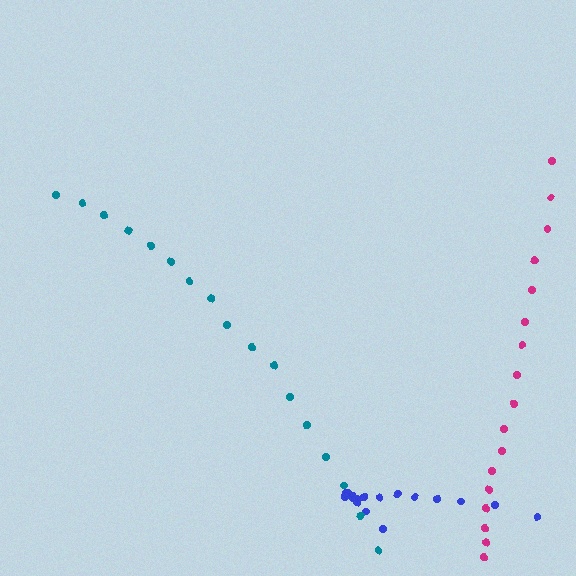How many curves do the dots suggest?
There are 3 distinct paths.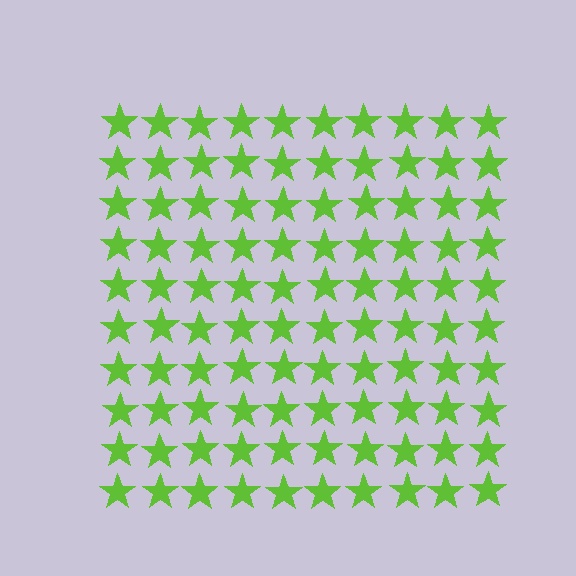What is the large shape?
The large shape is a square.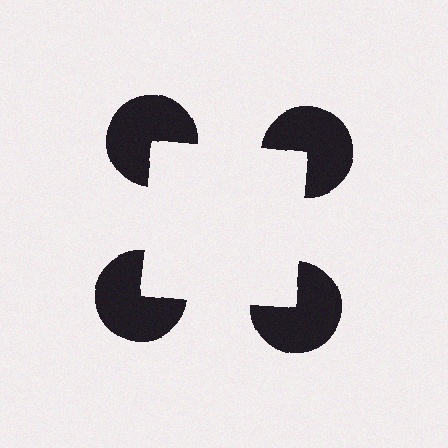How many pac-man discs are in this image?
There are 4 — one at each vertex of the illusory square.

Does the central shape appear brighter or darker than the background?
It typically appears slightly brighter than the background, even though no actual brightness change is drawn.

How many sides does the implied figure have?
4 sides.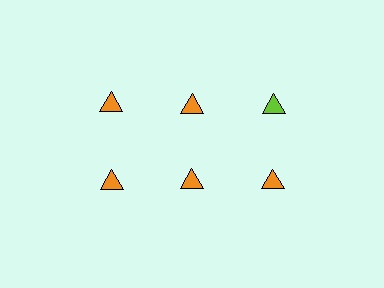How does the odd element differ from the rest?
It has a different color: lime instead of orange.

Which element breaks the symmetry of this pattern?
The lime triangle in the top row, center column breaks the symmetry. All other shapes are orange triangles.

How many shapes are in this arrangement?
There are 6 shapes arranged in a grid pattern.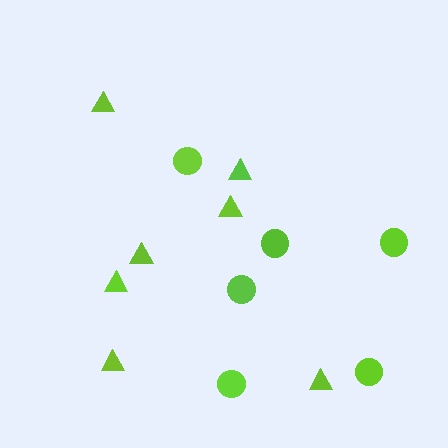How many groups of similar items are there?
There are 2 groups: one group of triangles (7) and one group of circles (6).